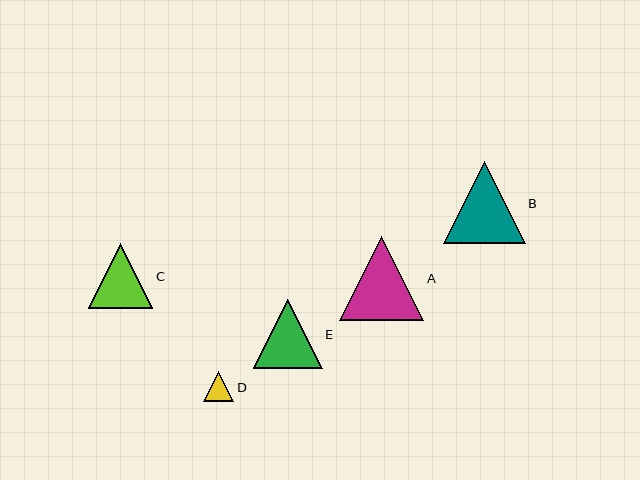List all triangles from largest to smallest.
From largest to smallest: A, B, E, C, D.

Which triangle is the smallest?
Triangle D is the smallest with a size of approximately 30 pixels.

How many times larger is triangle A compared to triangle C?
Triangle A is approximately 1.3 times the size of triangle C.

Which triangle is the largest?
Triangle A is the largest with a size of approximately 84 pixels.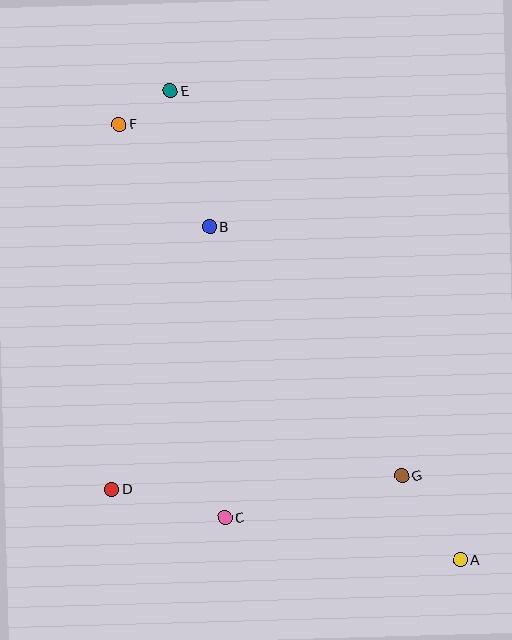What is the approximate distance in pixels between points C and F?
The distance between C and F is approximately 407 pixels.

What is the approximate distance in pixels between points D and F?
The distance between D and F is approximately 365 pixels.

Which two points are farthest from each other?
Points A and F are farthest from each other.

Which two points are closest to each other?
Points E and F are closest to each other.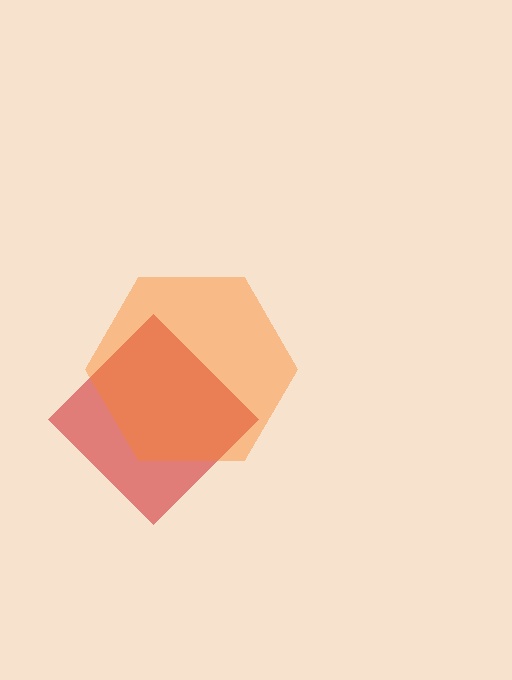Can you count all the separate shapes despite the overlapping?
Yes, there are 2 separate shapes.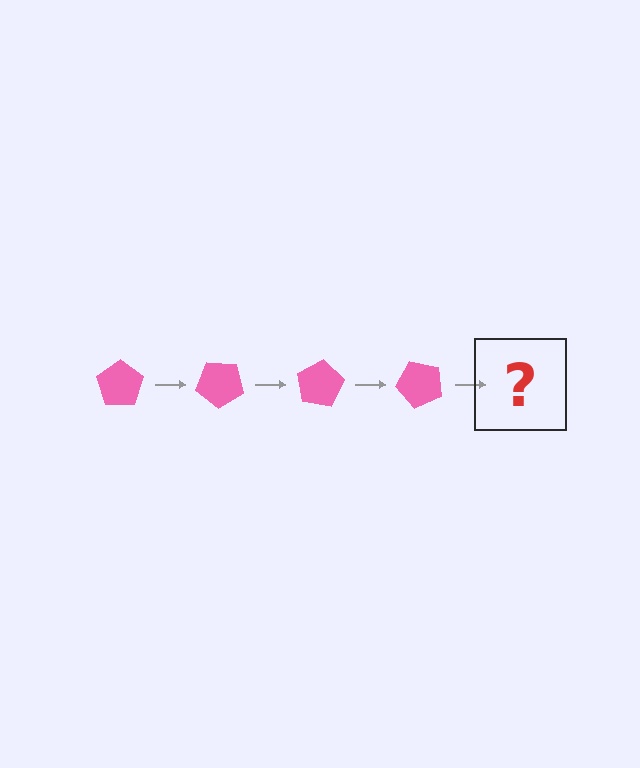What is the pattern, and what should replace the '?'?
The pattern is that the pentagon rotates 40 degrees each step. The '?' should be a pink pentagon rotated 160 degrees.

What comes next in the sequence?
The next element should be a pink pentagon rotated 160 degrees.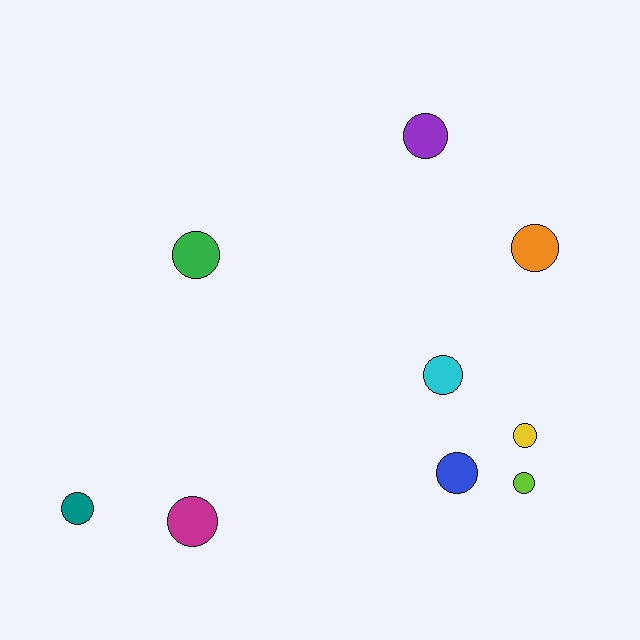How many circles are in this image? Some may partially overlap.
There are 9 circles.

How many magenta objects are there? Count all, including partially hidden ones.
There is 1 magenta object.